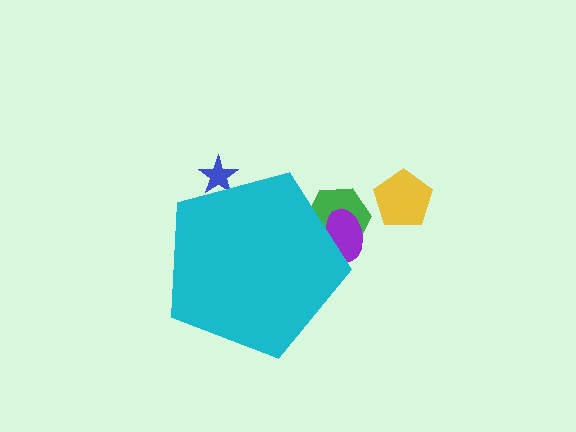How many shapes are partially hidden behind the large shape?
3 shapes are partially hidden.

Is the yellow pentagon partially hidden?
No, the yellow pentagon is fully visible.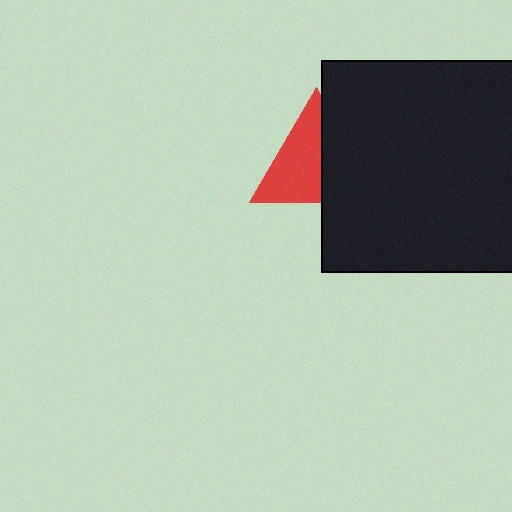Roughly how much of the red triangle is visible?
About half of it is visible (roughly 58%).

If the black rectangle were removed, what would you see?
You would see the complete red triangle.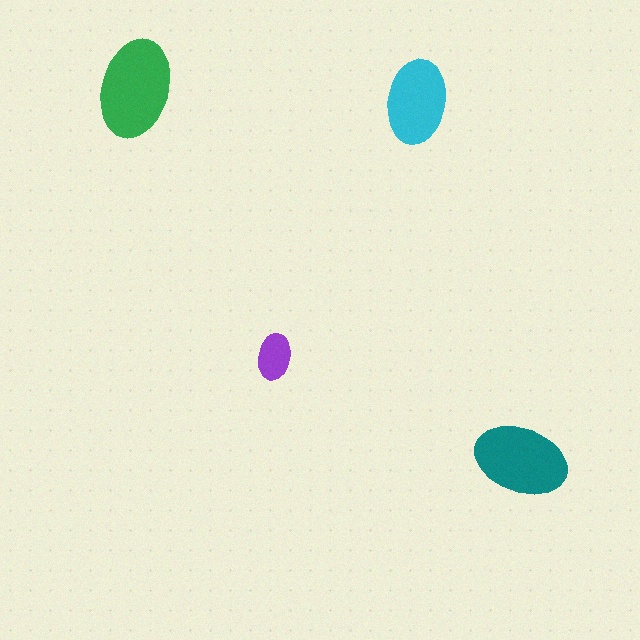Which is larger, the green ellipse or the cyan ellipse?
The green one.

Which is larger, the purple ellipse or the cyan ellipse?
The cyan one.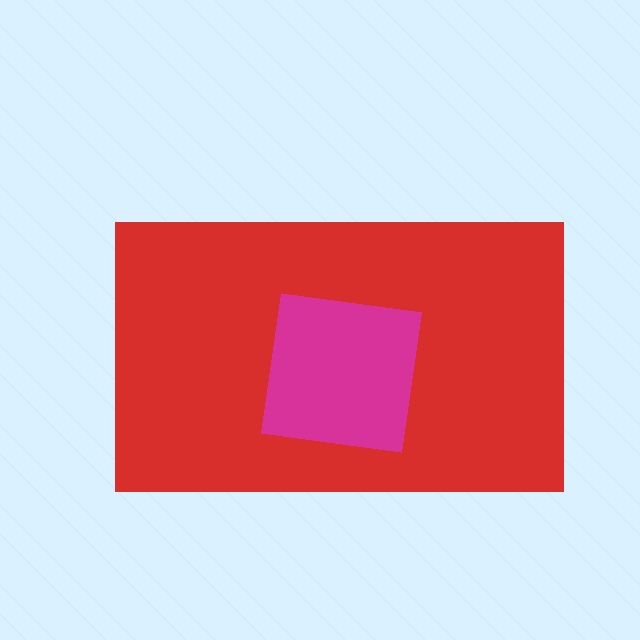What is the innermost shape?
The magenta square.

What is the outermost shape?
The red rectangle.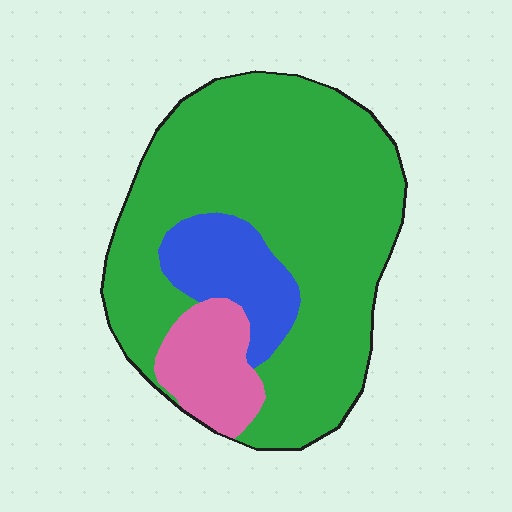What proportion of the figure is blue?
Blue takes up about one eighth (1/8) of the figure.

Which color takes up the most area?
Green, at roughly 75%.